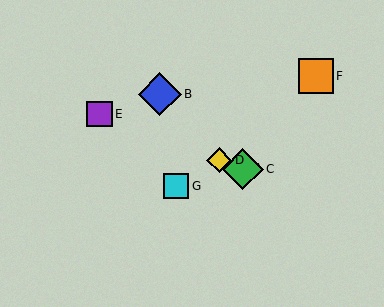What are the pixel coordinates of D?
Object D is at (219, 160).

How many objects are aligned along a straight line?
4 objects (A, C, D, E) are aligned along a straight line.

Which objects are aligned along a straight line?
Objects A, C, D, E are aligned along a straight line.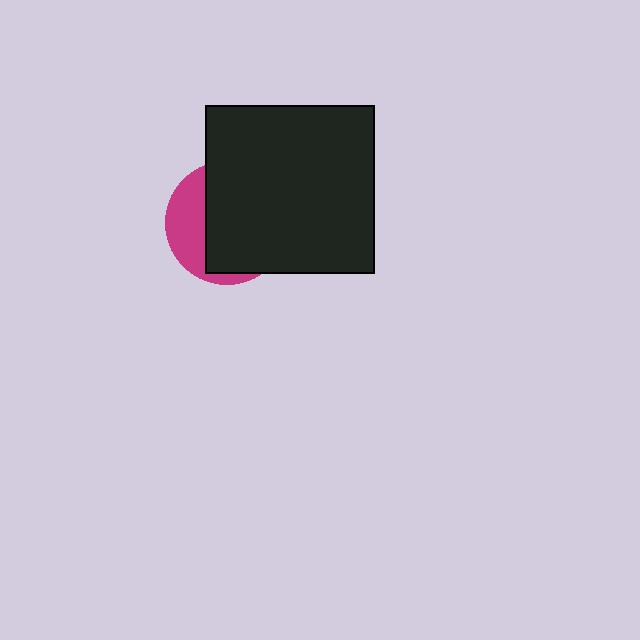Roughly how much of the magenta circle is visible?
A small part of it is visible (roughly 32%).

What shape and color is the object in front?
The object in front is a black square.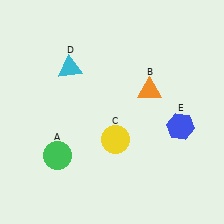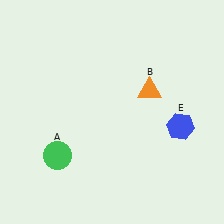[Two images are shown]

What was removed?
The yellow circle (C), the cyan triangle (D) were removed in Image 2.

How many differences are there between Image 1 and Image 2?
There are 2 differences between the two images.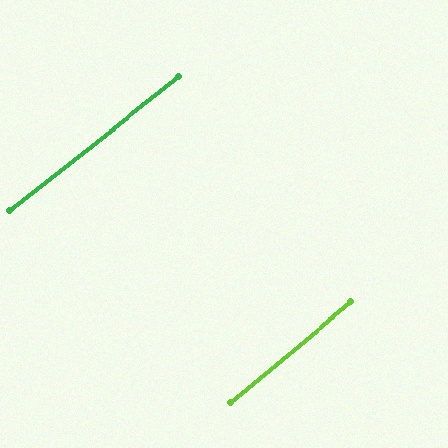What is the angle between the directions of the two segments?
Approximately 1 degree.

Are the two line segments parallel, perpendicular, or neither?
Parallel — their directions differ by only 1.4°.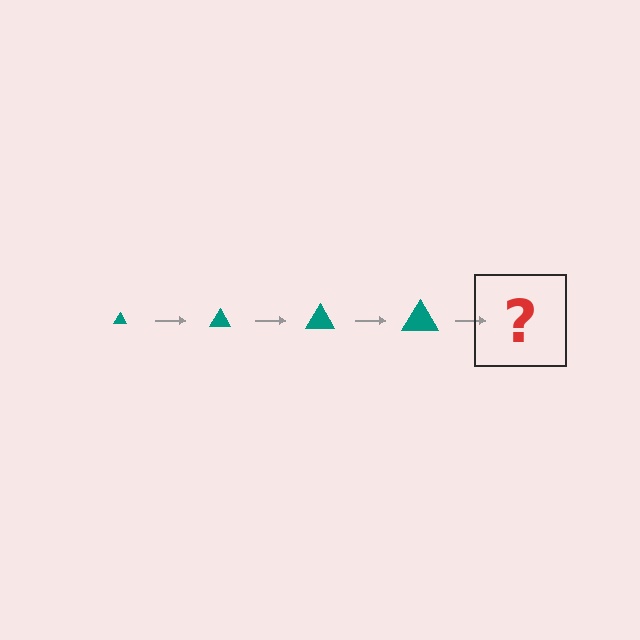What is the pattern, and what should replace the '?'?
The pattern is that the triangle gets progressively larger each step. The '?' should be a teal triangle, larger than the previous one.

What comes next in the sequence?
The next element should be a teal triangle, larger than the previous one.